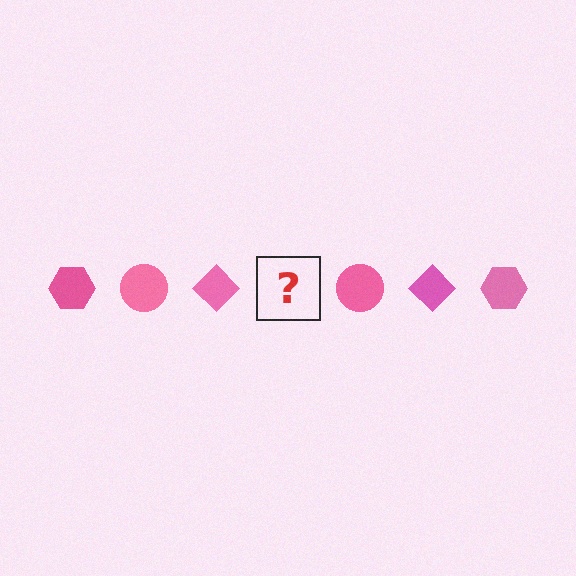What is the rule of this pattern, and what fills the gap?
The rule is that the pattern cycles through hexagon, circle, diamond shapes in pink. The gap should be filled with a pink hexagon.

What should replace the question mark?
The question mark should be replaced with a pink hexagon.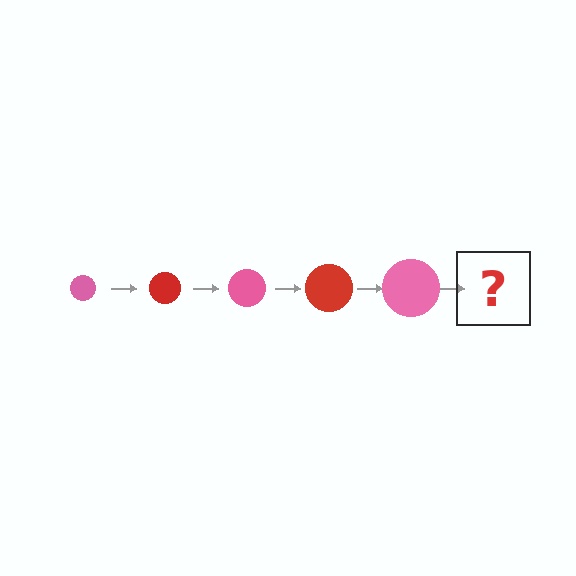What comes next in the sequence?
The next element should be a red circle, larger than the previous one.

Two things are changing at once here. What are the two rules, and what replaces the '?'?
The two rules are that the circle grows larger each step and the color cycles through pink and red. The '?' should be a red circle, larger than the previous one.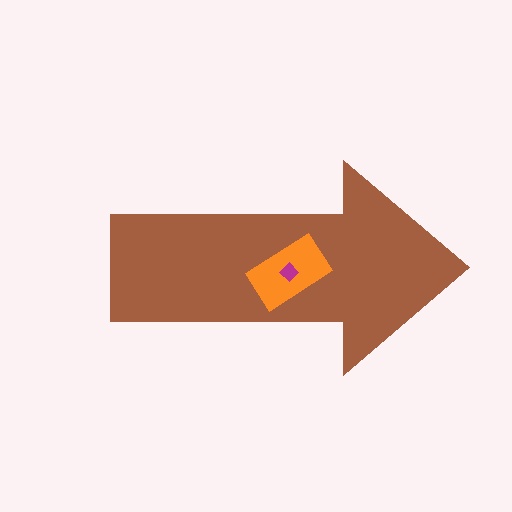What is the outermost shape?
The brown arrow.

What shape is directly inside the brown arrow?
The orange rectangle.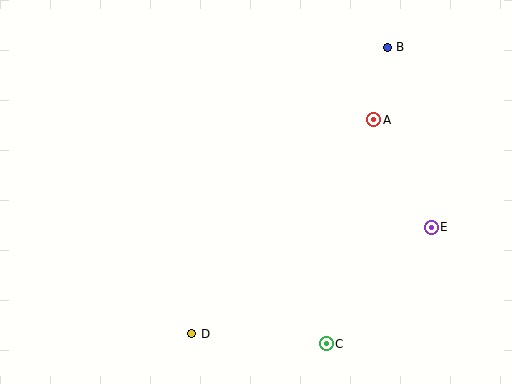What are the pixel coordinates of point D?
Point D is at (192, 334).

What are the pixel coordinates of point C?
Point C is at (326, 344).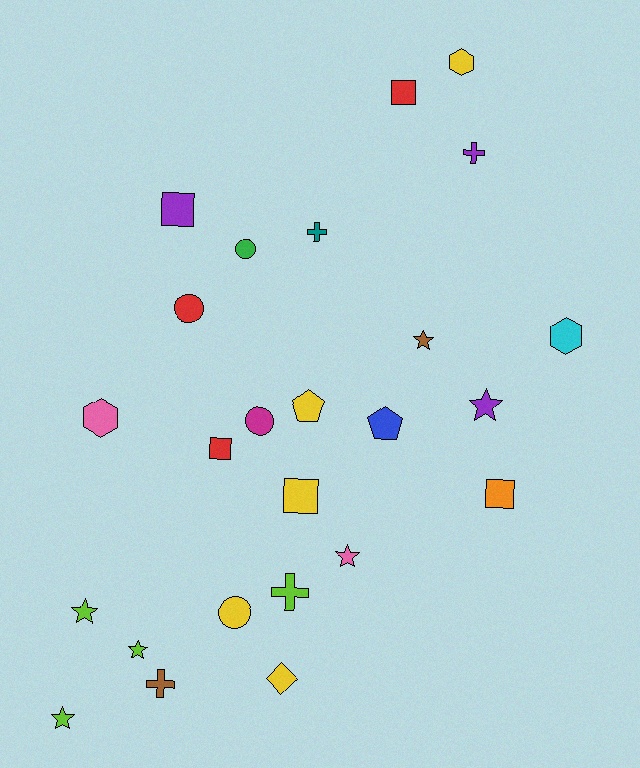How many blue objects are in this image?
There is 1 blue object.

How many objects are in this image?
There are 25 objects.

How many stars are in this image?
There are 6 stars.